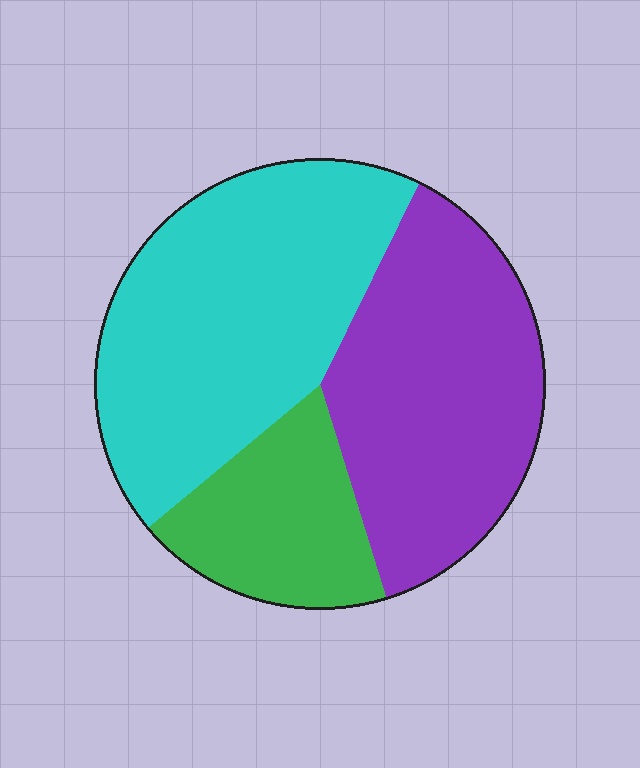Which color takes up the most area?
Cyan, at roughly 45%.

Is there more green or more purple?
Purple.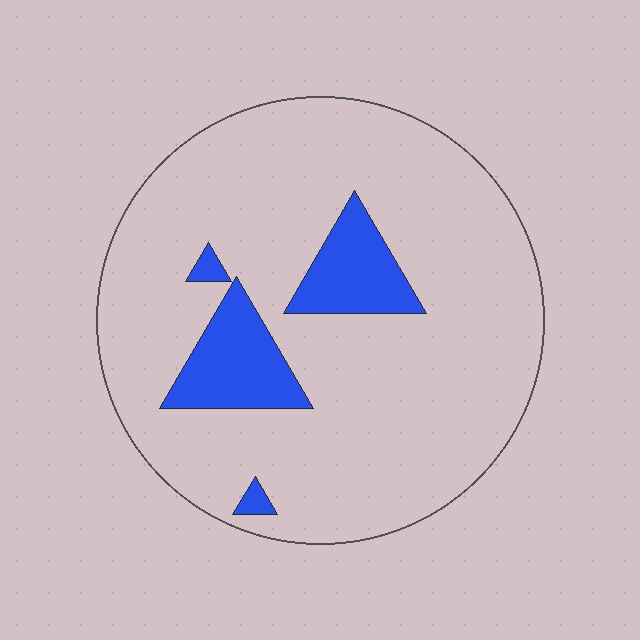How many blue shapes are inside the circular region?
4.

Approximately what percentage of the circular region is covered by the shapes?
Approximately 15%.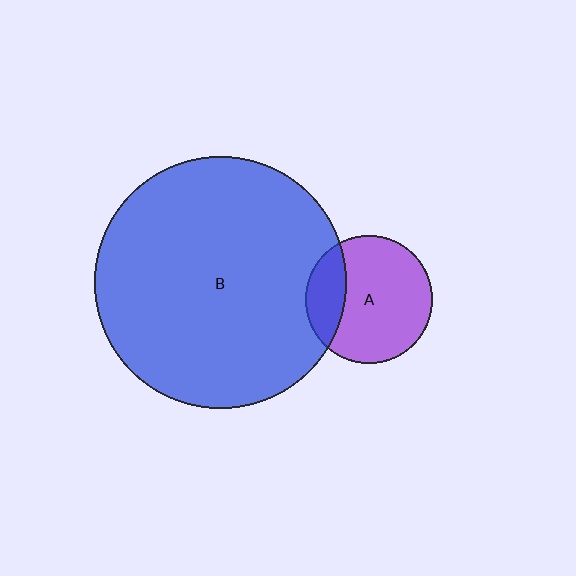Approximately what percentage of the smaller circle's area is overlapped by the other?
Approximately 25%.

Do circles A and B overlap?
Yes.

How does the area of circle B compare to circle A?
Approximately 3.9 times.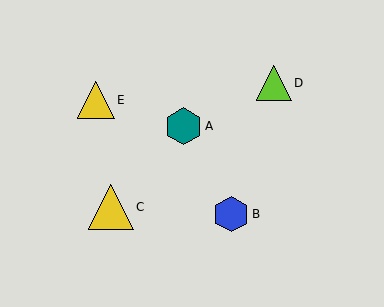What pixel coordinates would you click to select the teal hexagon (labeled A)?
Click at (184, 126) to select the teal hexagon A.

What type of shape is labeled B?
Shape B is a blue hexagon.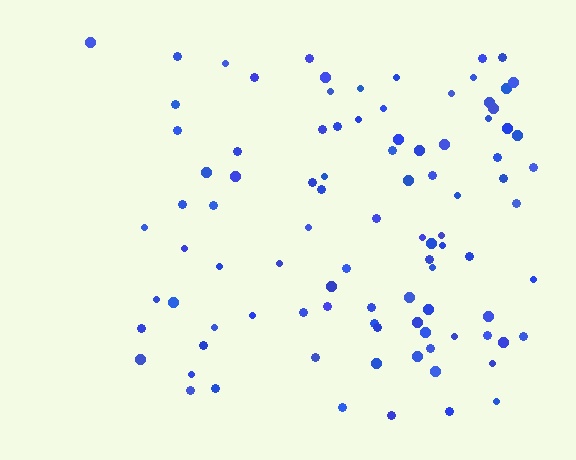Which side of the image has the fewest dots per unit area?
The left.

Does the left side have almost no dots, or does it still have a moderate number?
Still a moderate number, just noticeably fewer than the right.